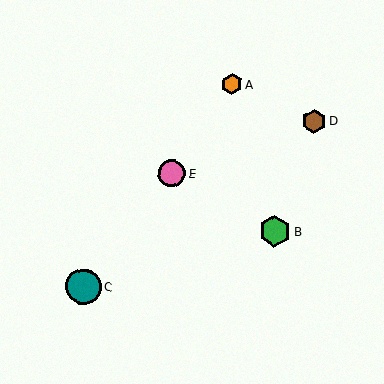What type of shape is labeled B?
Shape B is a green hexagon.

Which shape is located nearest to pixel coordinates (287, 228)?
The green hexagon (labeled B) at (275, 231) is nearest to that location.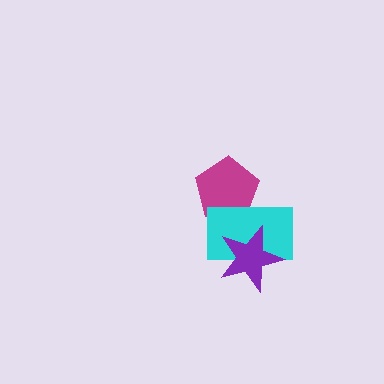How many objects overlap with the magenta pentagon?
1 object overlaps with the magenta pentagon.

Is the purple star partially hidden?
No, no other shape covers it.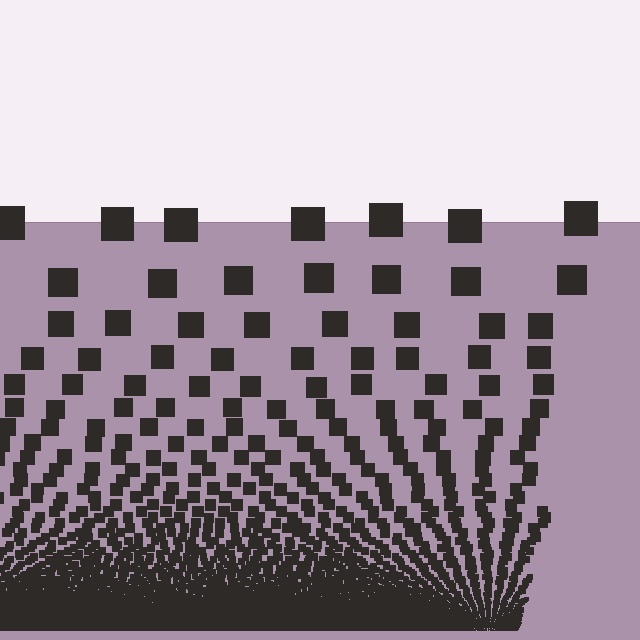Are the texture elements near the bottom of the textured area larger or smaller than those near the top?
Smaller. The gradient is inverted — elements near the bottom are smaller and denser.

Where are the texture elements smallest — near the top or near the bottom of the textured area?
Near the bottom.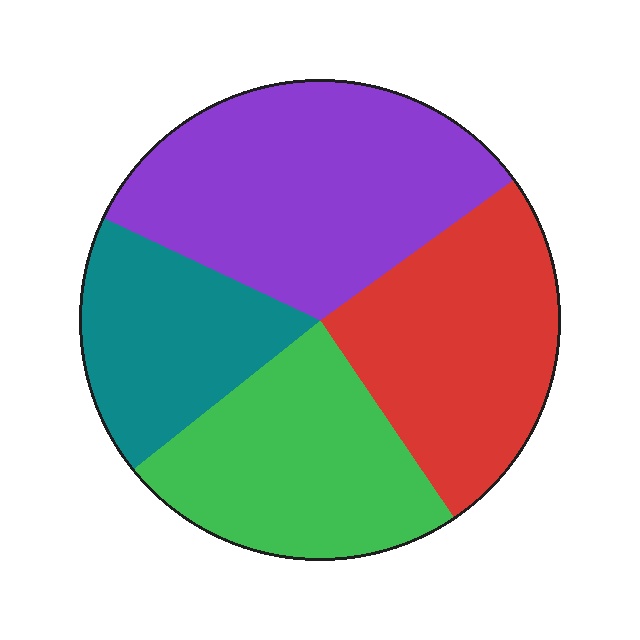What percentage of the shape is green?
Green covers roughly 25% of the shape.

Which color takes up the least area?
Teal, at roughly 20%.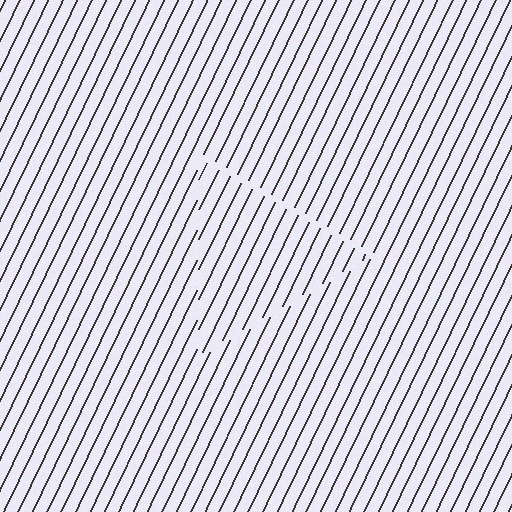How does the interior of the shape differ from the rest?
The interior of the shape contains the same grating, shifted by half a period — the contour is defined by the phase discontinuity where line-ends from the inner and outer gratings abut.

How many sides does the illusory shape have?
3 sides — the line-ends trace a triangle.